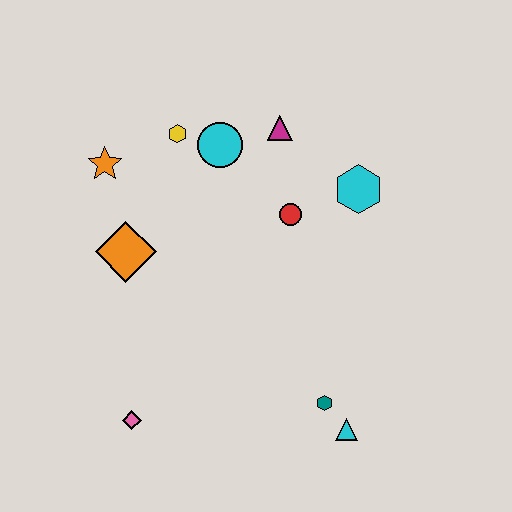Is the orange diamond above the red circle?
No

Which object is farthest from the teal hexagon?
The orange star is farthest from the teal hexagon.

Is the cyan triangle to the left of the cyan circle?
No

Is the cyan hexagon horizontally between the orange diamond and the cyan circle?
No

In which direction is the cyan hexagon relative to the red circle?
The cyan hexagon is to the right of the red circle.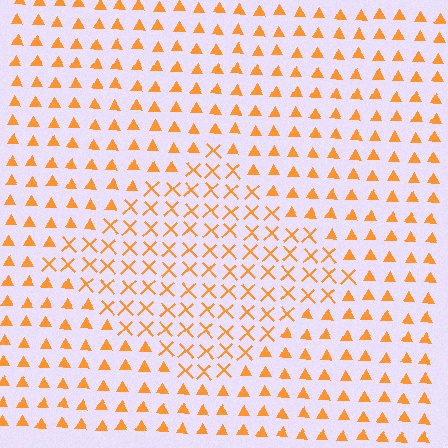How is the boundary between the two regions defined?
The boundary is defined by a change in element shape: X marks inside vs. triangles outside. All elements share the same color and spacing.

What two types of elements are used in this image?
The image uses X marks inside the diamond region and triangles outside it.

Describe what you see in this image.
The image is filled with small orange elements arranged in a uniform grid. A diamond-shaped region contains X marks, while the surrounding area contains triangles. The boundary is defined purely by the change in element shape.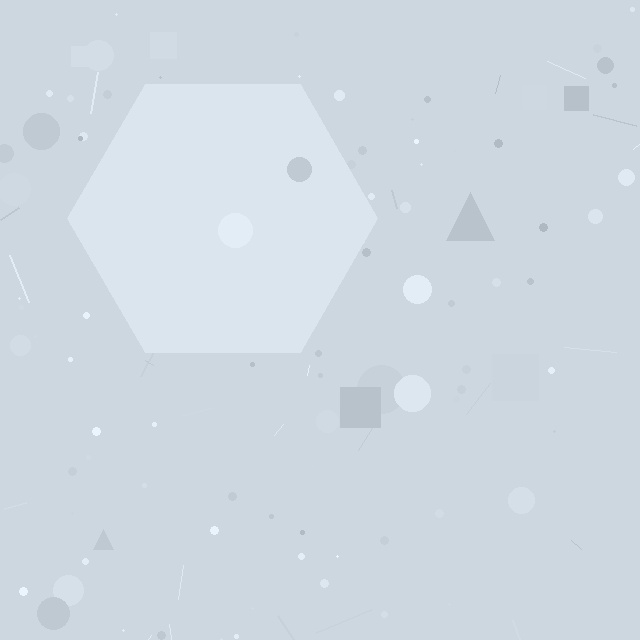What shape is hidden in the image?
A hexagon is hidden in the image.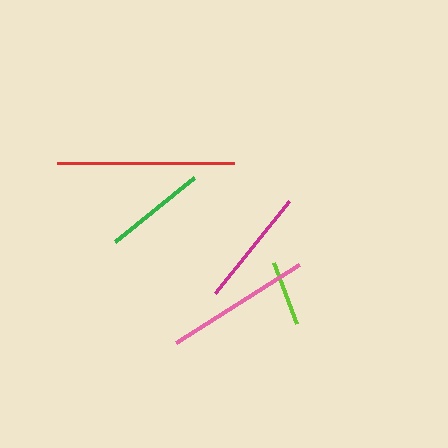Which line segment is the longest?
The red line is the longest at approximately 177 pixels.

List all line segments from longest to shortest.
From longest to shortest: red, pink, magenta, green, lime.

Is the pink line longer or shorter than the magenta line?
The pink line is longer than the magenta line.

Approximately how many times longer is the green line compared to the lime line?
The green line is approximately 1.5 times the length of the lime line.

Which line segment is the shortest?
The lime line is the shortest at approximately 66 pixels.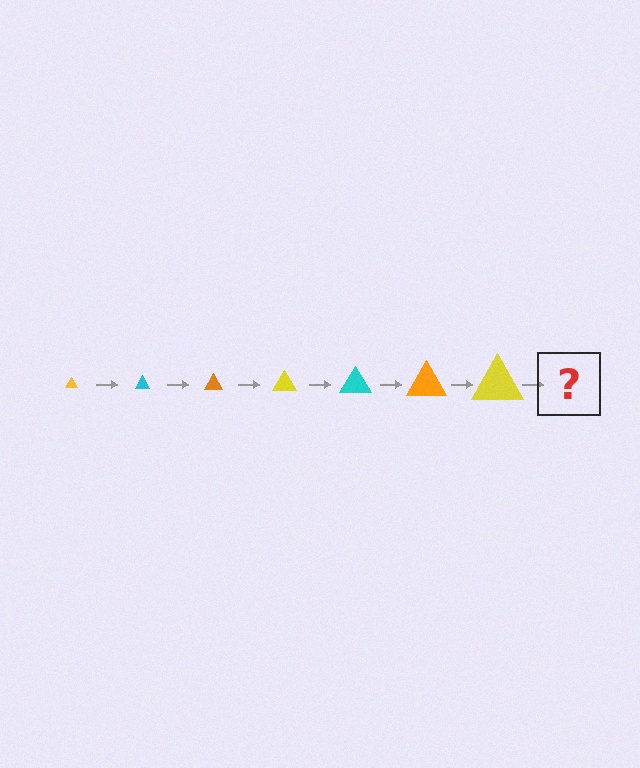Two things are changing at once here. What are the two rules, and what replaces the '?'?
The two rules are that the triangle grows larger each step and the color cycles through yellow, cyan, and orange. The '?' should be a cyan triangle, larger than the previous one.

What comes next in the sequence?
The next element should be a cyan triangle, larger than the previous one.